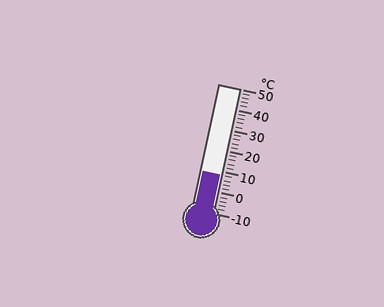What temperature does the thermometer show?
The thermometer shows approximately 8°C.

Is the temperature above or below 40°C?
The temperature is below 40°C.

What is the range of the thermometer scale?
The thermometer scale ranges from -10°C to 50°C.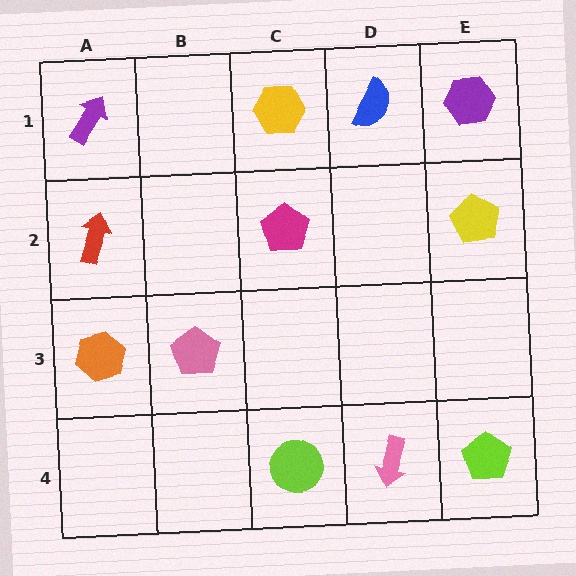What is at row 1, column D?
A blue semicircle.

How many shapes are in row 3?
2 shapes.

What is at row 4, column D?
A pink arrow.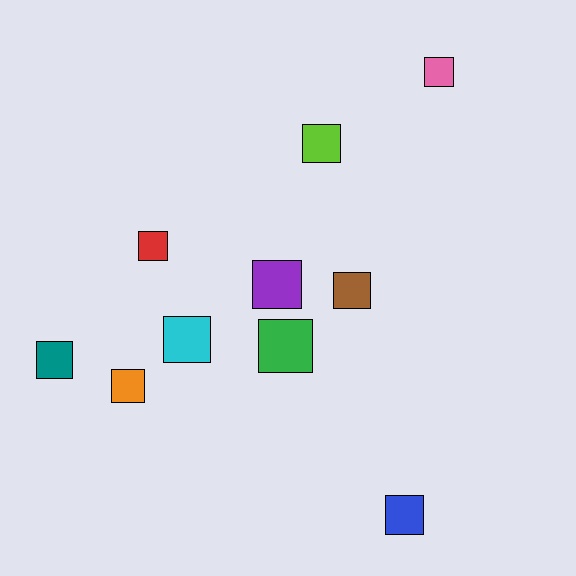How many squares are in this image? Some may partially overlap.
There are 10 squares.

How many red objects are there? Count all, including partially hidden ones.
There is 1 red object.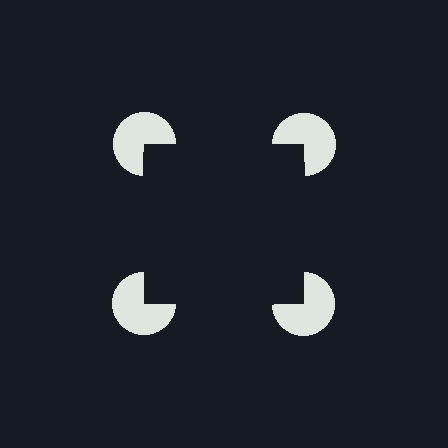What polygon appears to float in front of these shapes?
An illusory square — its edges are inferred from the aligned wedge cuts in the pac-man discs, not physically drawn.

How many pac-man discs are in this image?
There are 4 — one at each vertex of the illusory square.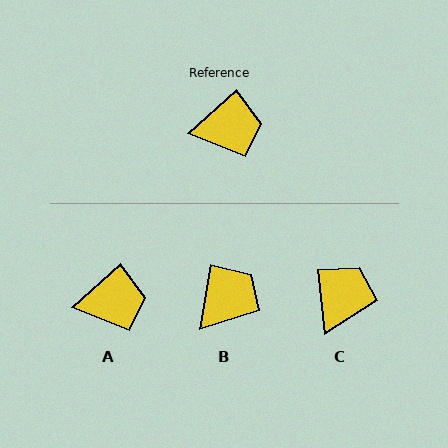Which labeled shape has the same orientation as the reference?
A.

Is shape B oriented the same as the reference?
No, it is off by about 39 degrees.